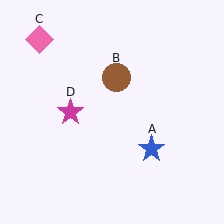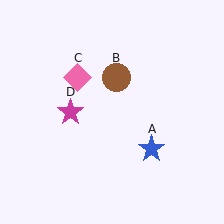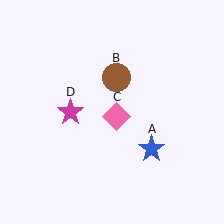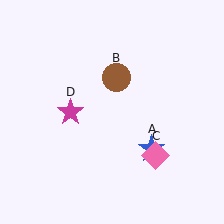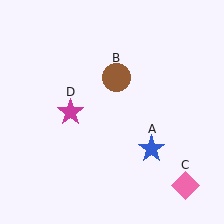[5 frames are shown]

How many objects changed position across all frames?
1 object changed position: pink diamond (object C).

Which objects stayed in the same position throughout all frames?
Blue star (object A) and brown circle (object B) and magenta star (object D) remained stationary.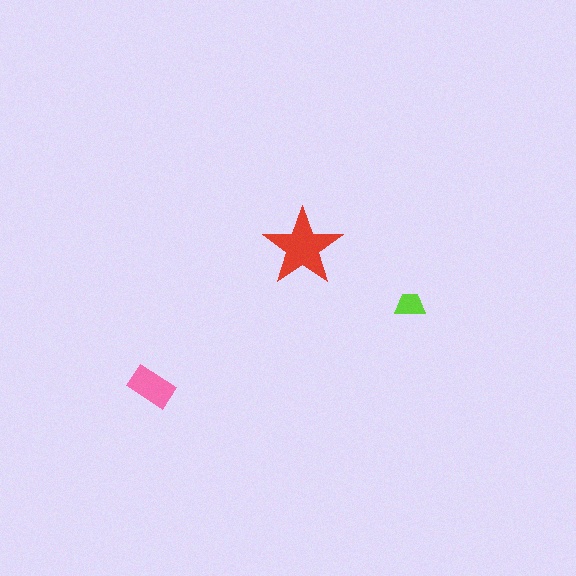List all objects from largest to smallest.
The red star, the pink rectangle, the lime trapezoid.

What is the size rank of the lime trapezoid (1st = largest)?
3rd.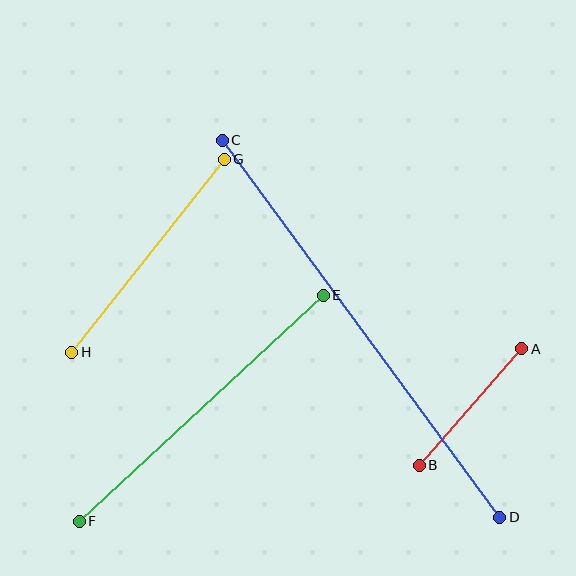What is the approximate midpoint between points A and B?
The midpoint is at approximately (471, 407) pixels.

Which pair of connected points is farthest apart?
Points C and D are farthest apart.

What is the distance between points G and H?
The distance is approximately 246 pixels.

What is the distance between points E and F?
The distance is approximately 332 pixels.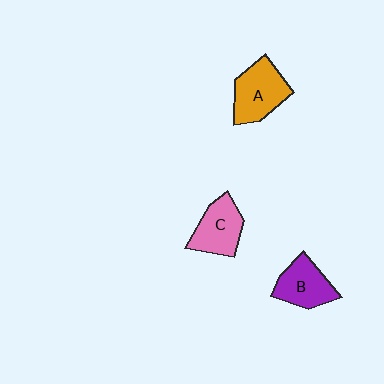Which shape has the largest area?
Shape A (orange).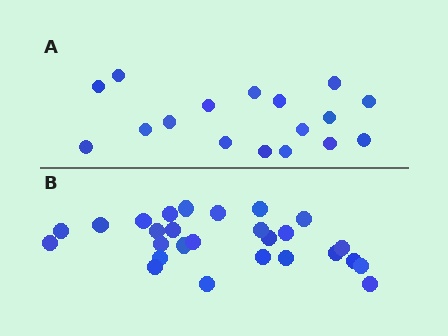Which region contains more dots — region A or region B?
Region B (the bottom region) has more dots.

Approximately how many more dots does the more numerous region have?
Region B has roughly 10 or so more dots than region A.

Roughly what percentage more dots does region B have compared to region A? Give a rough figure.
About 60% more.